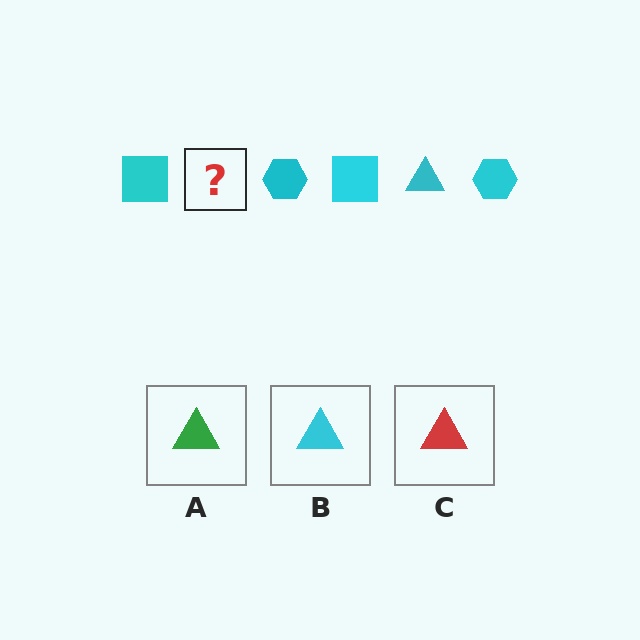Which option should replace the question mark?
Option B.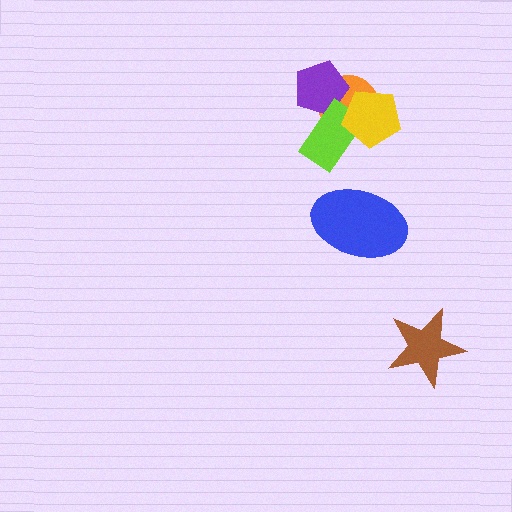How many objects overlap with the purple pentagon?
2 objects overlap with the purple pentagon.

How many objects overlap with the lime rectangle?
3 objects overlap with the lime rectangle.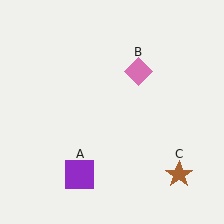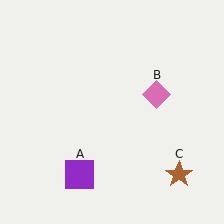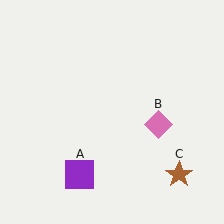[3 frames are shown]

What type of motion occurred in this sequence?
The pink diamond (object B) rotated clockwise around the center of the scene.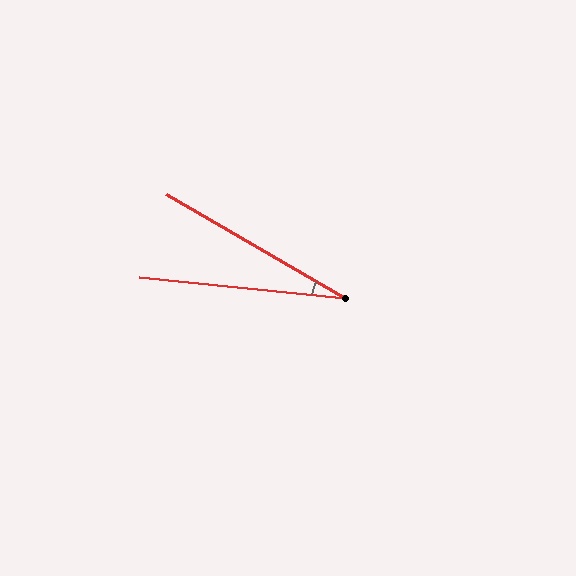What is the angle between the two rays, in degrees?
Approximately 25 degrees.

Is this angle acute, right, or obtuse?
It is acute.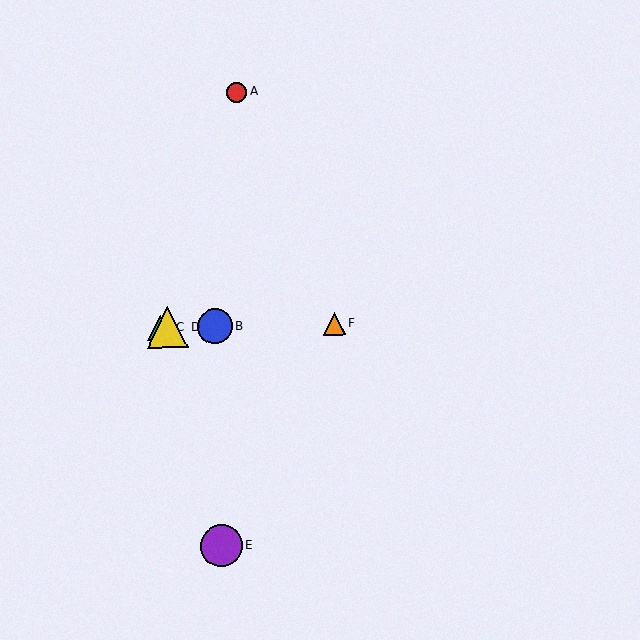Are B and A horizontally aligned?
No, B is at y≈326 and A is at y≈92.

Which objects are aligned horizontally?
Objects B, C, D, F are aligned horizontally.